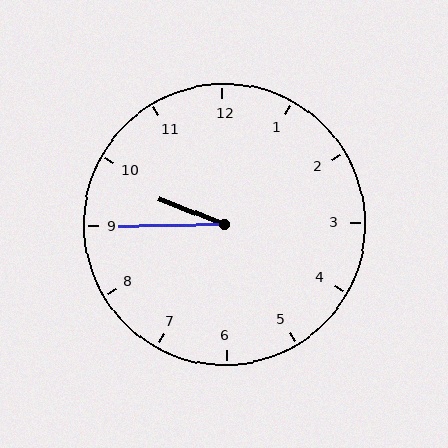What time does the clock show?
9:45.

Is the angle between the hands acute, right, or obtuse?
It is acute.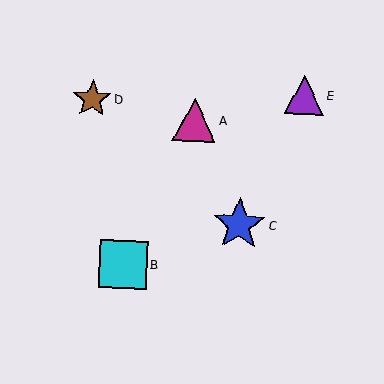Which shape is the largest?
The blue star (labeled C) is the largest.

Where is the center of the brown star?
The center of the brown star is at (92, 99).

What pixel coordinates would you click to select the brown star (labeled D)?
Click at (92, 99) to select the brown star D.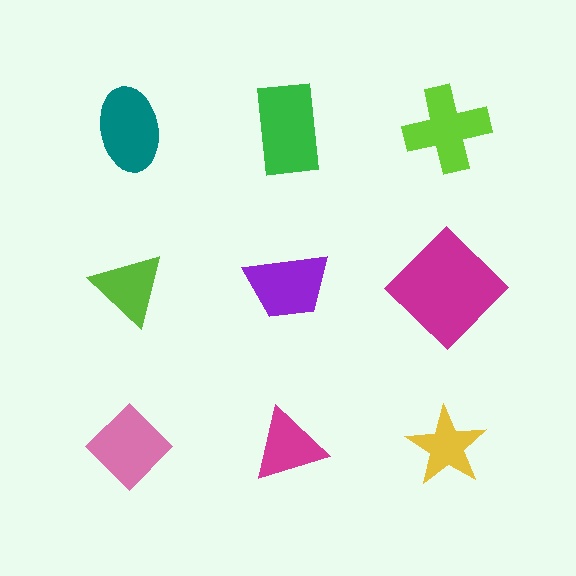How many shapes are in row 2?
3 shapes.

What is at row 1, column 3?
A lime cross.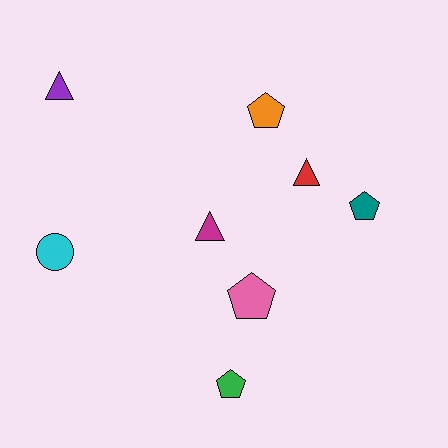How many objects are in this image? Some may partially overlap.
There are 8 objects.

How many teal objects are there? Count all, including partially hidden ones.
There is 1 teal object.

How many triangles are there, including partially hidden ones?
There are 3 triangles.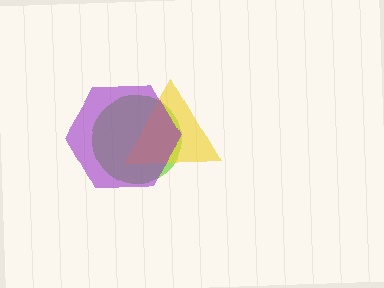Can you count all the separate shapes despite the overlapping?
Yes, there are 3 separate shapes.